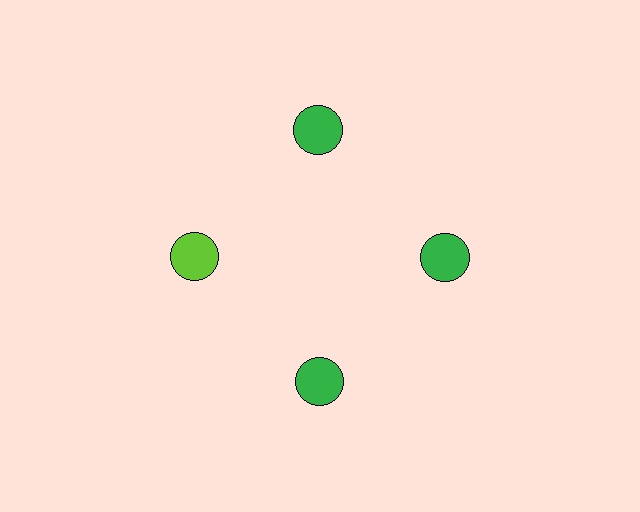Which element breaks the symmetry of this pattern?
The lime circle at roughly the 9 o'clock position breaks the symmetry. All other shapes are green circles.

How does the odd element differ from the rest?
It has a different color: lime instead of green.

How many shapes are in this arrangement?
There are 4 shapes arranged in a ring pattern.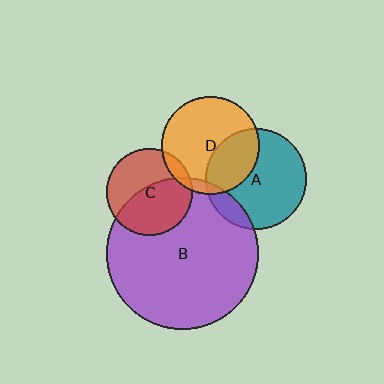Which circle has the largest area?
Circle B (purple).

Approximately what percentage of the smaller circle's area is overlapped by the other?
Approximately 5%.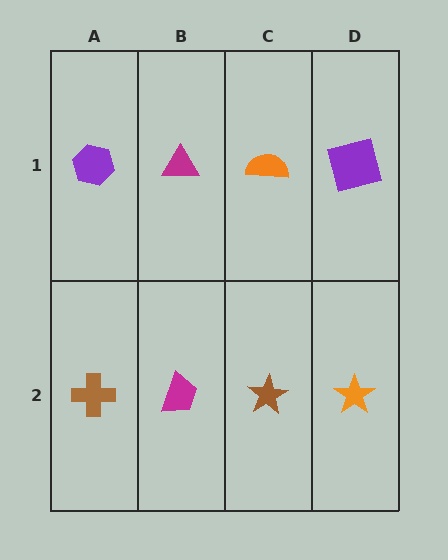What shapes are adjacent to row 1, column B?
A magenta trapezoid (row 2, column B), a purple hexagon (row 1, column A), an orange semicircle (row 1, column C).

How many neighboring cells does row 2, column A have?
2.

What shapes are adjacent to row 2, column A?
A purple hexagon (row 1, column A), a magenta trapezoid (row 2, column B).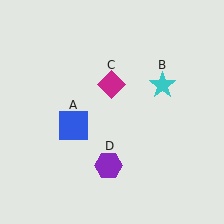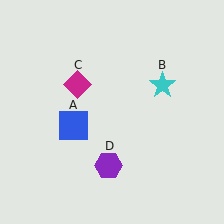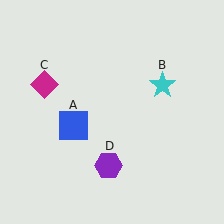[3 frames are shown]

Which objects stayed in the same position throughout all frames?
Blue square (object A) and cyan star (object B) and purple hexagon (object D) remained stationary.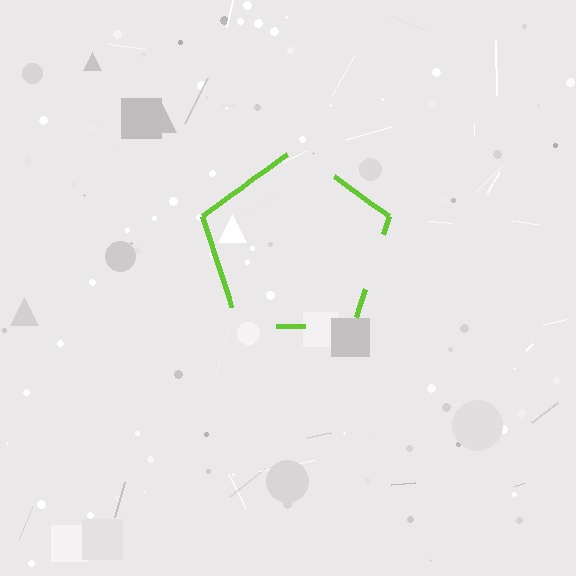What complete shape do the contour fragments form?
The contour fragments form a pentagon.